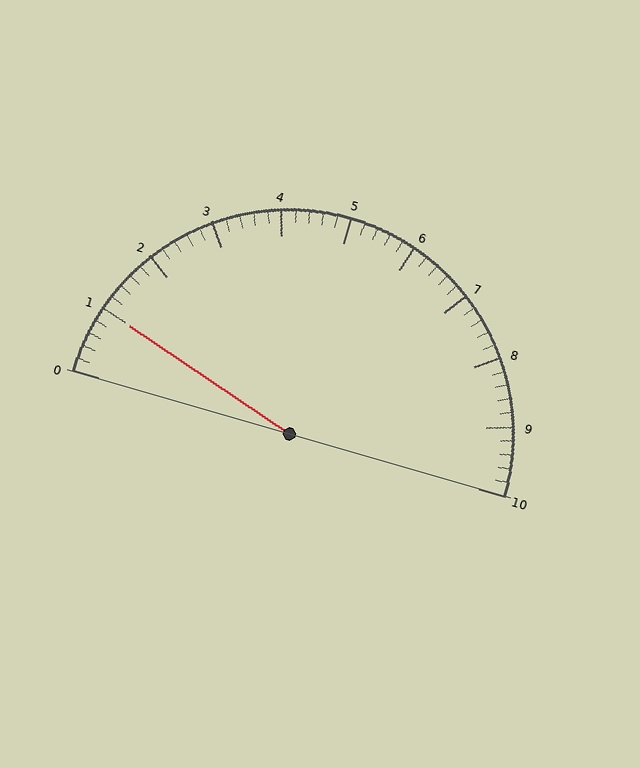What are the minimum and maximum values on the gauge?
The gauge ranges from 0 to 10.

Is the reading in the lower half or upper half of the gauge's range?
The reading is in the lower half of the range (0 to 10).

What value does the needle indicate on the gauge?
The needle indicates approximately 1.0.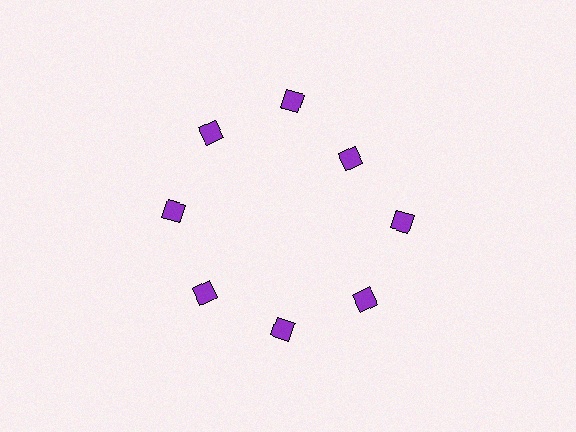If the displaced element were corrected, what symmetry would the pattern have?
It would have 8-fold rotational symmetry — the pattern would map onto itself every 45 degrees.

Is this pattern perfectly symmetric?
No. The 8 purple diamonds are arranged in a ring, but one element near the 2 o'clock position is pulled inward toward the center, breaking the 8-fold rotational symmetry.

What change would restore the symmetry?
The symmetry would be restored by moving it outward, back onto the ring so that all 8 diamonds sit at equal angles and equal distance from the center.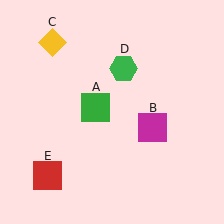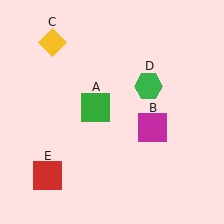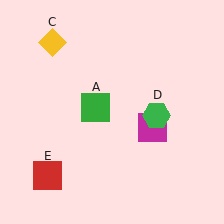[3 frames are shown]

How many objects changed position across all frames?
1 object changed position: green hexagon (object D).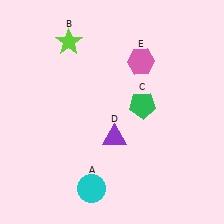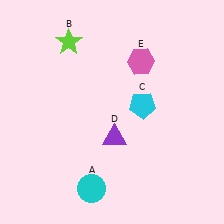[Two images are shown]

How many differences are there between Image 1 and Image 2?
There is 1 difference between the two images.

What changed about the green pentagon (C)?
In Image 1, C is green. In Image 2, it changed to cyan.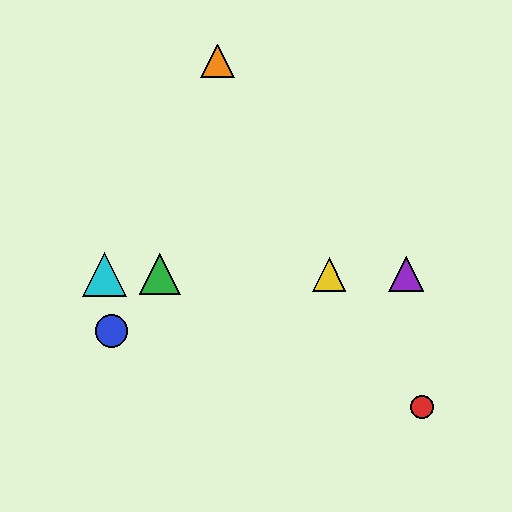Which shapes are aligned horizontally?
The green triangle, the yellow triangle, the purple triangle, the cyan triangle are aligned horizontally.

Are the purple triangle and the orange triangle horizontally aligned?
No, the purple triangle is at y≈274 and the orange triangle is at y≈61.